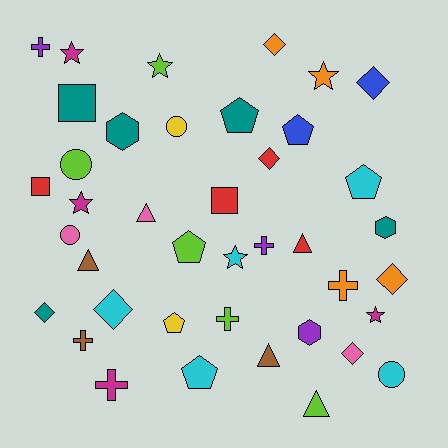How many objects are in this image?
There are 40 objects.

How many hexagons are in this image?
There are 3 hexagons.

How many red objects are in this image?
There are 4 red objects.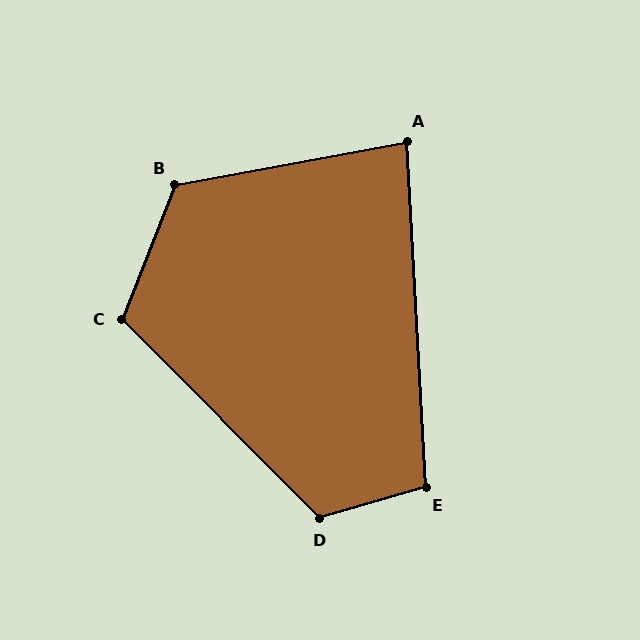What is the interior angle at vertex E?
Approximately 103 degrees (obtuse).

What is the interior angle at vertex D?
Approximately 119 degrees (obtuse).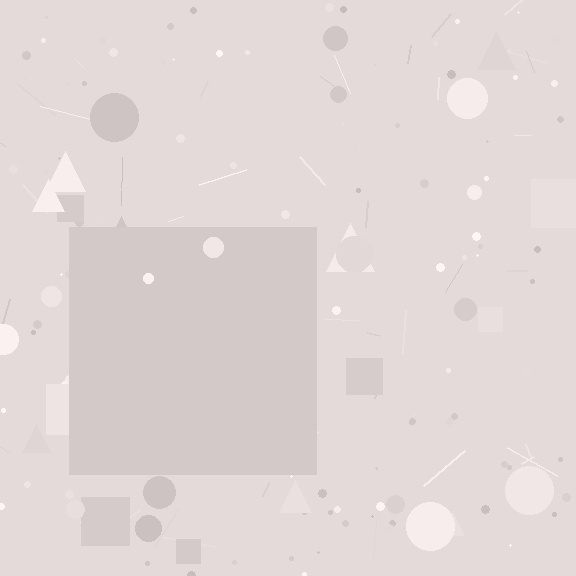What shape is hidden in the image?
A square is hidden in the image.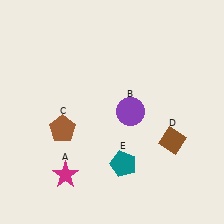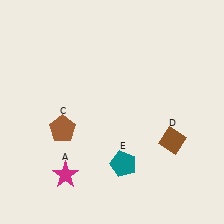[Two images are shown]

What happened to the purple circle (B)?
The purple circle (B) was removed in Image 2. It was in the top-right area of Image 1.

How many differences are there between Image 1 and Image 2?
There is 1 difference between the two images.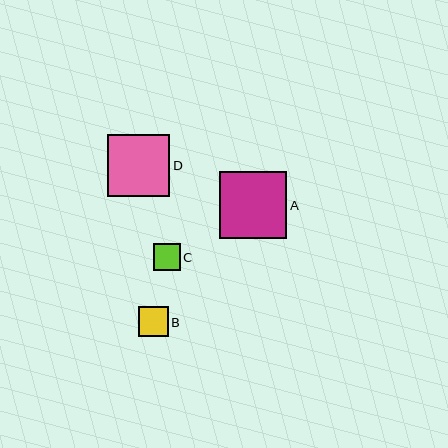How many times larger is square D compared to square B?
Square D is approximately 2.1 times the size of square B.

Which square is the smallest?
Square C is the smallest with a size of approximately 27 pixels.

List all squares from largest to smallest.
From largest to smallest: A, D, B, C.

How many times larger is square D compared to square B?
Square D is approximately 2.1 times the size of square B.